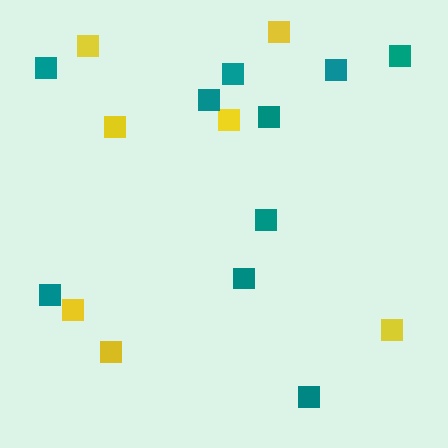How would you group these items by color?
There are 2 groups: one group of yellow squares (7) and one group of teal squares (10).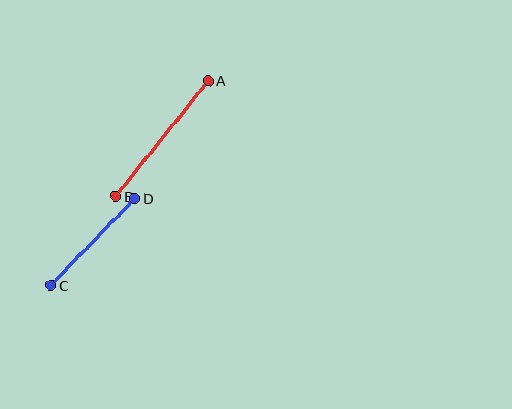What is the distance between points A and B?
The distance is approximately 148 pixels.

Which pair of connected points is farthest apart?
Points A and B are farthest apart.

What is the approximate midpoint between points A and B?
The midpoint is at approximately (162, 139) pixels.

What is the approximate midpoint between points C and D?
The midpoint is at approximately (93, 242) pixels.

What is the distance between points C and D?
The distance is approximately 120 pixels.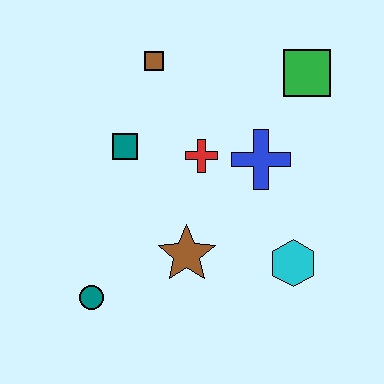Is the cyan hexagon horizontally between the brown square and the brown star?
No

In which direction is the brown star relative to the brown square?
The brown star is below the brown square.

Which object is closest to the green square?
The blue cross is closest to the green square.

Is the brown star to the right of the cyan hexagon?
No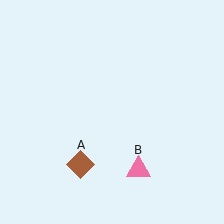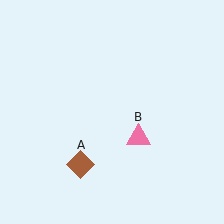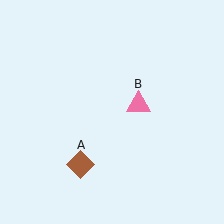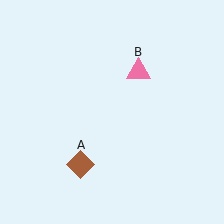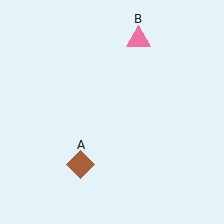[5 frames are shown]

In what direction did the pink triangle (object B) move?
The pink triangle (object B) moved up.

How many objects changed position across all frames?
1 object changed position: pink triangle (object B).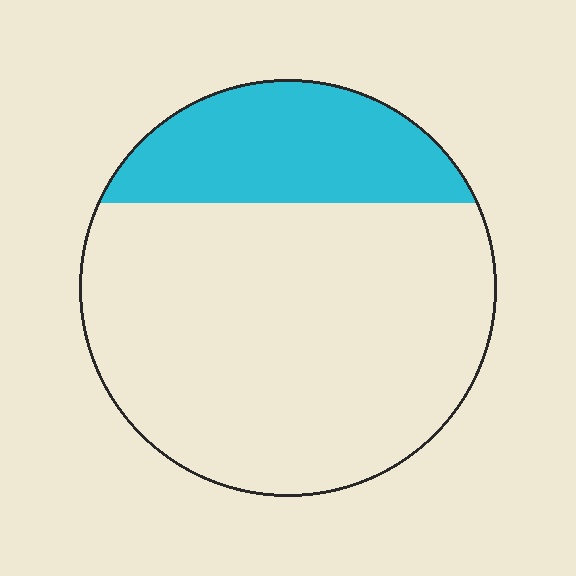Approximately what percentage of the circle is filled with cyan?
Approximately 25%.